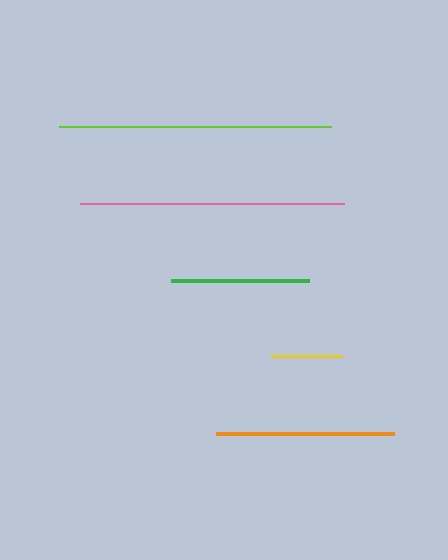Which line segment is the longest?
The lime line is the longest at approximately 272 pixels.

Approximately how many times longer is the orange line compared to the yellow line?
The orange line is approximately 2.5 times the length of the yellow line.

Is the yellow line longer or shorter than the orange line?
The orange line is longer than the yellow line.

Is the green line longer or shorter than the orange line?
The orange line is longer than the green line.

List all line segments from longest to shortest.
From longest to shortest: lime, pink, orange, green, yellow.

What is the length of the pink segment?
The pink segment is approximately 264 pixels long.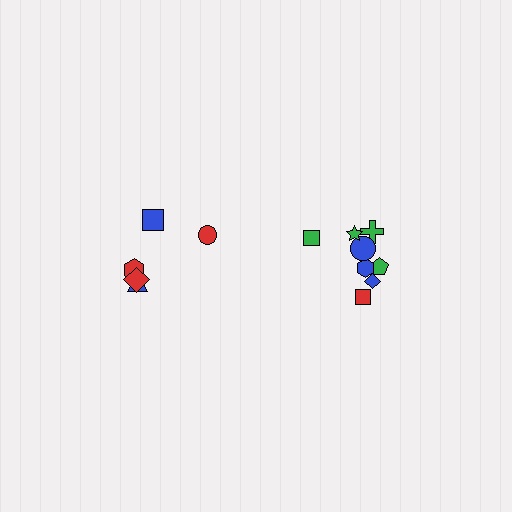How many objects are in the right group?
There are 8 objects.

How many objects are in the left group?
There are 5 objects.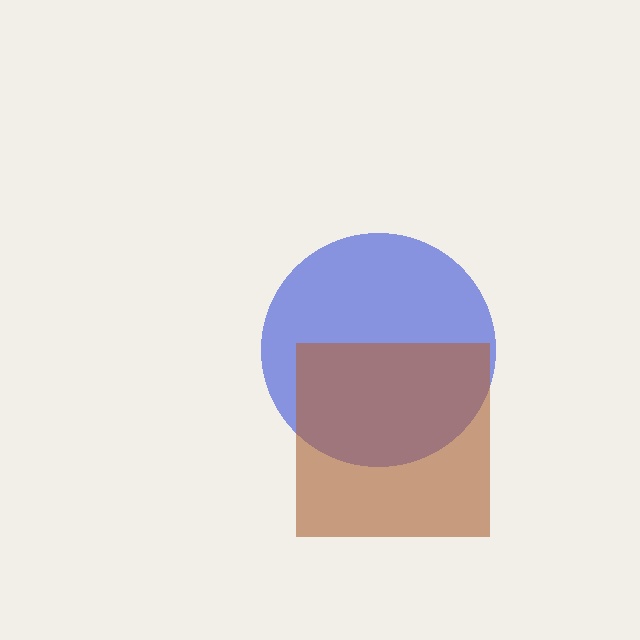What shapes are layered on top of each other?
The layered shapes are: a blue circle, a brown square.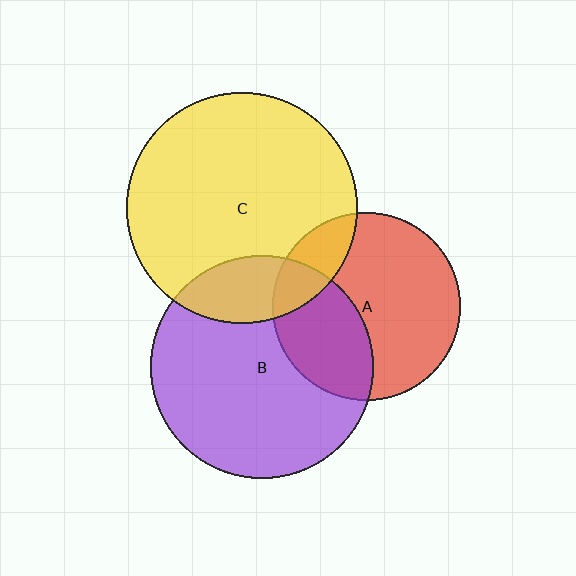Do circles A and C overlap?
Yes.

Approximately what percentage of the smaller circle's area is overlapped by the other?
Approximately 15%.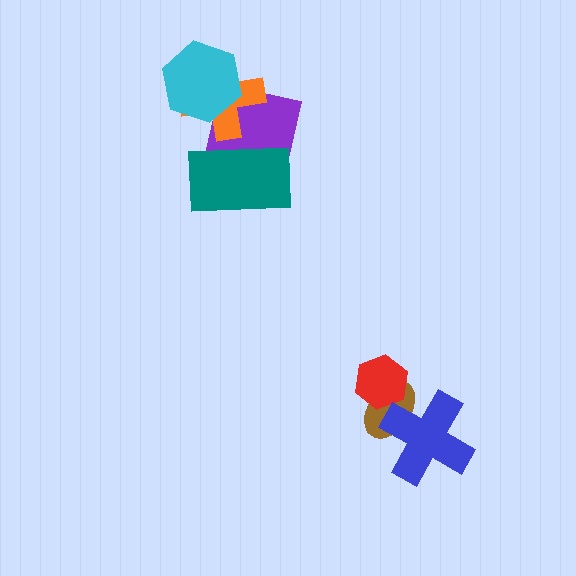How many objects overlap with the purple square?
3 objects overlap with the purple square.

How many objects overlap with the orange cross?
2 objects overlap with the orange cross.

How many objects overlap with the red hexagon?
1 object overlaps with the red hexagon.